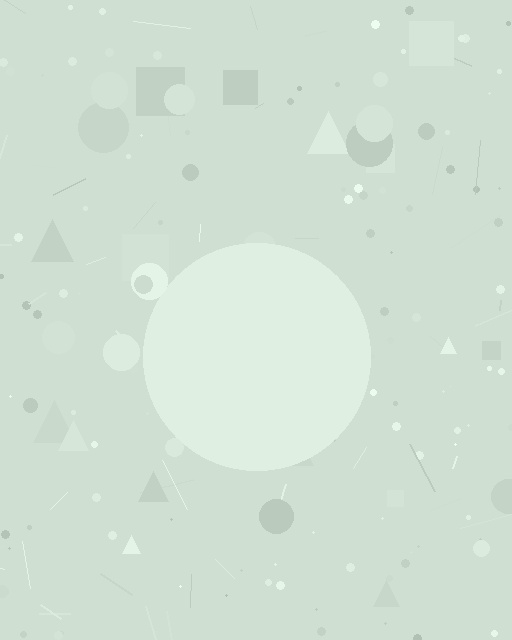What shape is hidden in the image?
A circle is hidden in the image.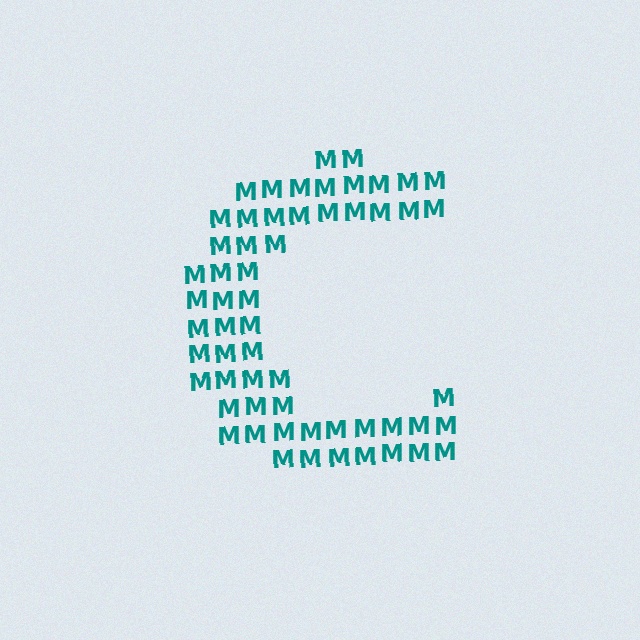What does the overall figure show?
The overall figure shows the letter C.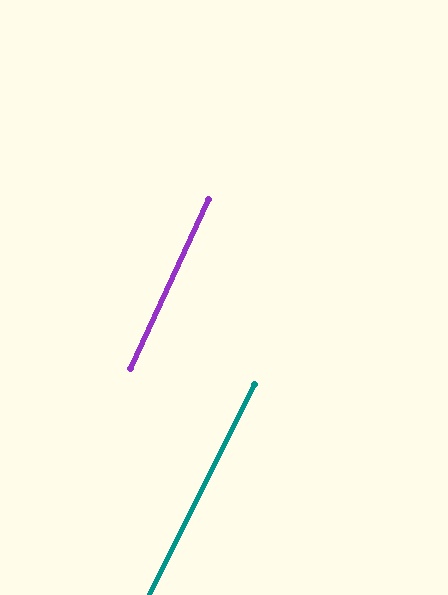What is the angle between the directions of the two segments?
Approximately 2 degrees.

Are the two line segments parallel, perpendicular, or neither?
Parallel — their directions differ by only 1.6°.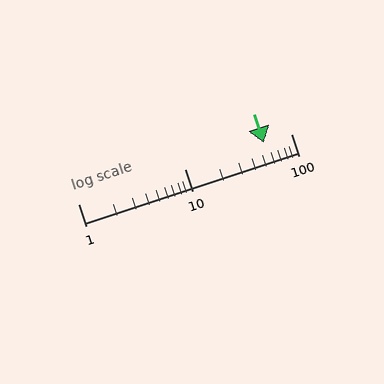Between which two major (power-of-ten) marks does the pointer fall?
The pointer is between 10 and 100.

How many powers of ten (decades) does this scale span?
The scale spans 2 decades, from 1 to 100.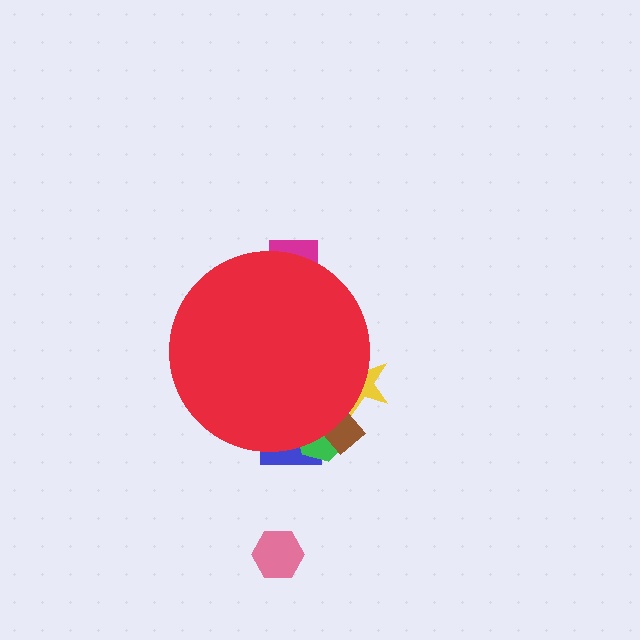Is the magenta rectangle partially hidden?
Yes, the magenta rectangle is partially hidden behind the red circle.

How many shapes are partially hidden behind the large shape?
5 shapes are partially hidden.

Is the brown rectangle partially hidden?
Yes, the brown rectangle is partially hidden behind the red circle.